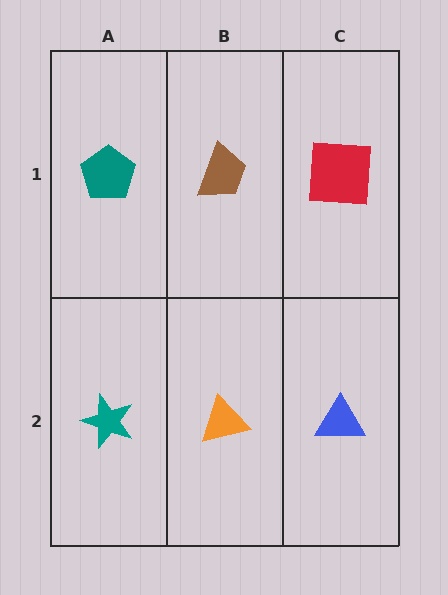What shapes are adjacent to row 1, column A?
A teal star (row 2, column A), a brown trapezoid (row 1, column B).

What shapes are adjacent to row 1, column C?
A blue triangle (row 2, column C), a brown trapezoid (row 1, column B).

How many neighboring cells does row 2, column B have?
3.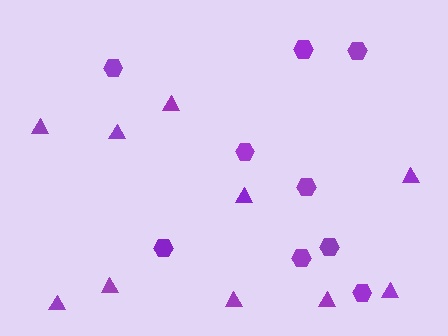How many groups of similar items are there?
There are 2 groups: one group of hexagons (9) and one group of triangles (10).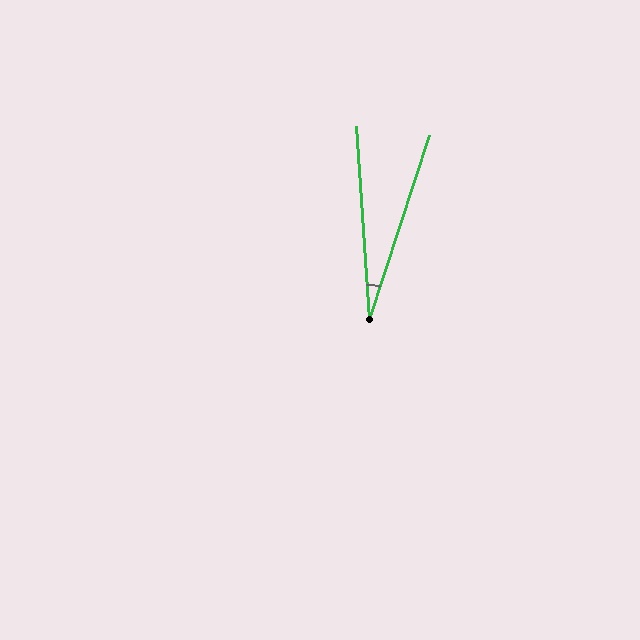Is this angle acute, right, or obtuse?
It is acute.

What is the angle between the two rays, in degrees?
Approximately 22 degrees.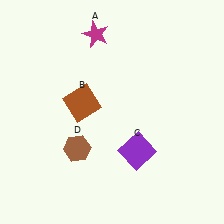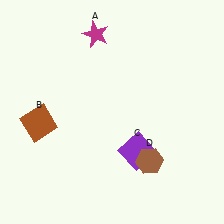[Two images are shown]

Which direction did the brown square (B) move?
The brown square (B) moved left.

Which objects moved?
The objects that moved are: the brown square (B), the brown hexagon (D).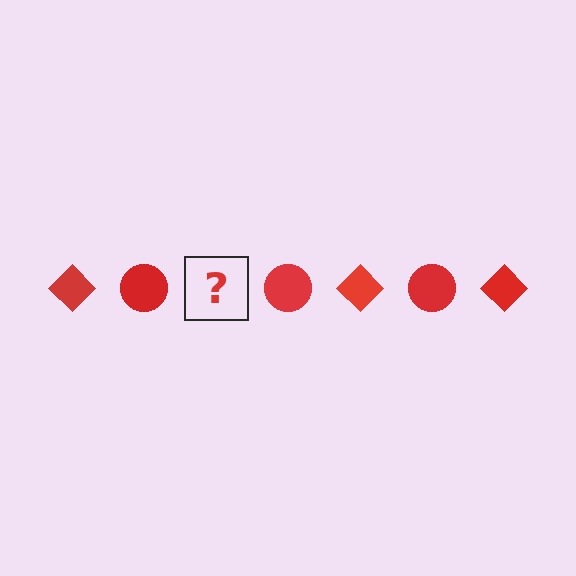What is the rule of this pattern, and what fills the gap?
The rule is that the pattern cycles through diamond, circle shapes in red. The gap should be filled with a red diamond.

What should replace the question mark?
The question mark should be replaced with a red diamond.